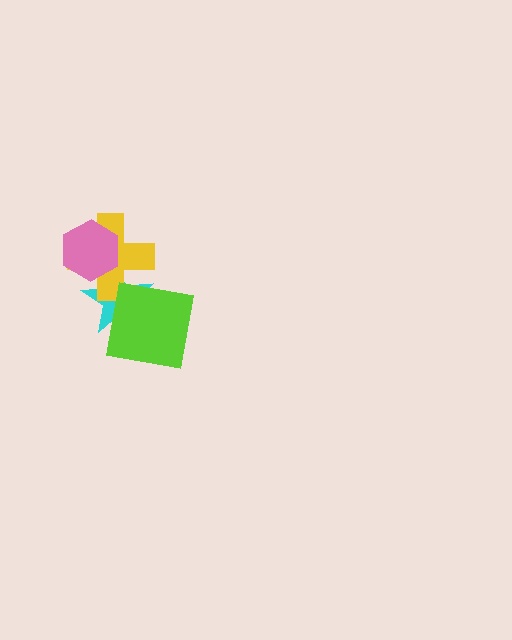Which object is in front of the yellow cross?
The pink hexagon is in front of the yellow cross.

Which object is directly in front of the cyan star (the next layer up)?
The yellow cross is directly in front of the cyan star.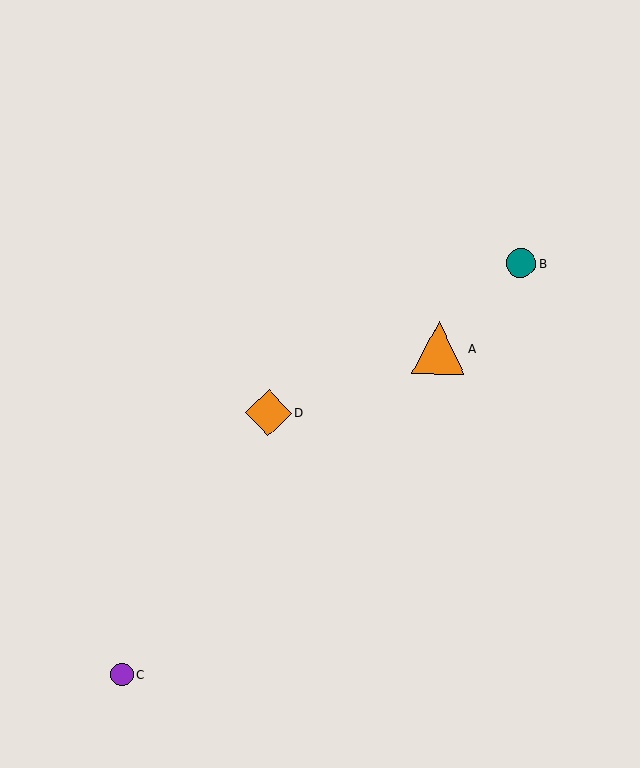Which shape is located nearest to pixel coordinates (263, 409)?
The orange diamond (labeled D) at (268, 413) is nearest to that location.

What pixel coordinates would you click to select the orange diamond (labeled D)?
Click at (268, 413) to select the orange diamond D.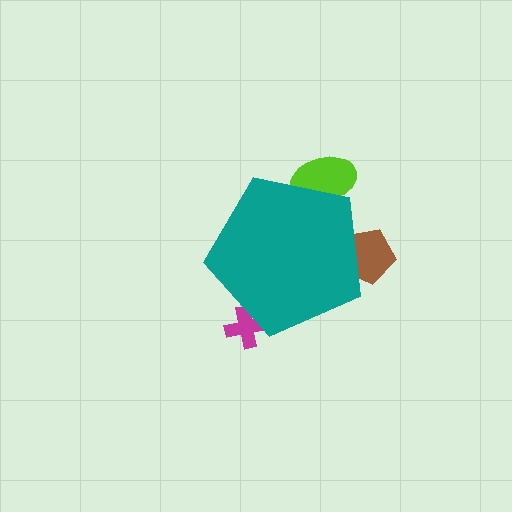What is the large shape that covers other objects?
A teal pentagon.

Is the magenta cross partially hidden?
Yes, the magenta cross is partially hidden behind the teal pentagon.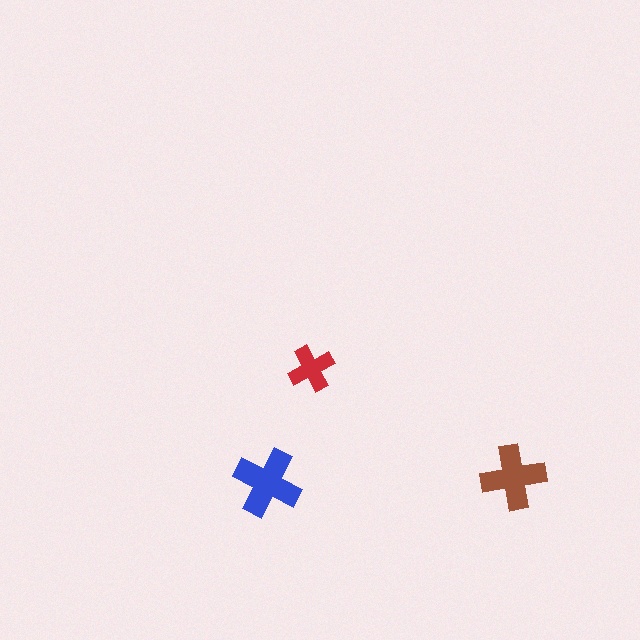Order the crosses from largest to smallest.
the blue one, the brown one, the red one.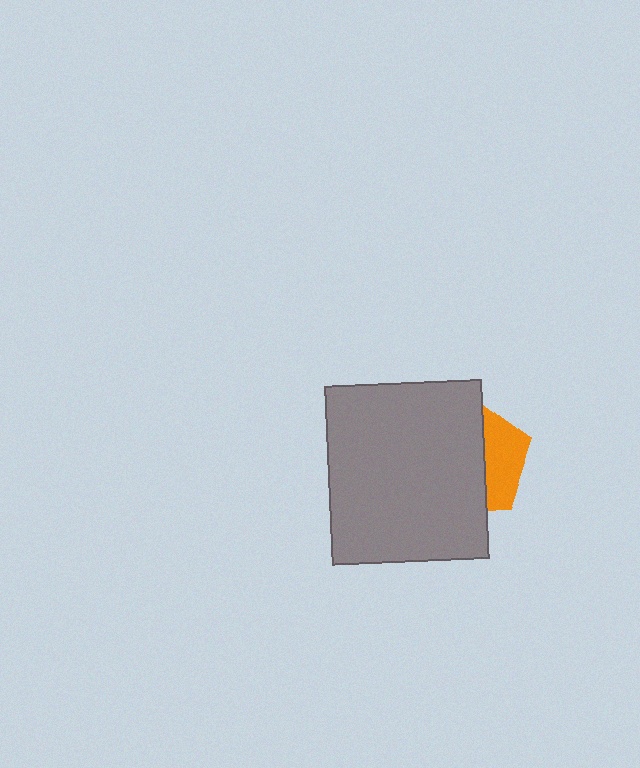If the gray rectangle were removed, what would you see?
You would see the complete orange pentagon.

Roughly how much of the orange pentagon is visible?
A small part of it is visible (roughly 35%).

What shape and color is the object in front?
The object in front is a gray rectangle.